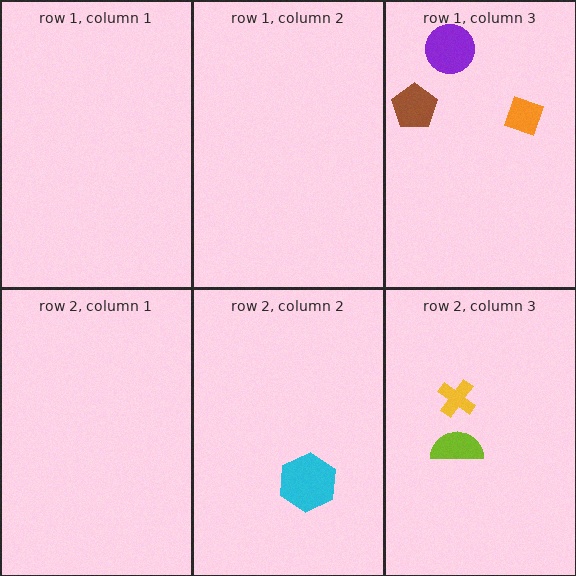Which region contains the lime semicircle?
The row 2, column 3 region.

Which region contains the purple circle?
The row 1, column 3 region.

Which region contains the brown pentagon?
The row 1, column 3 region.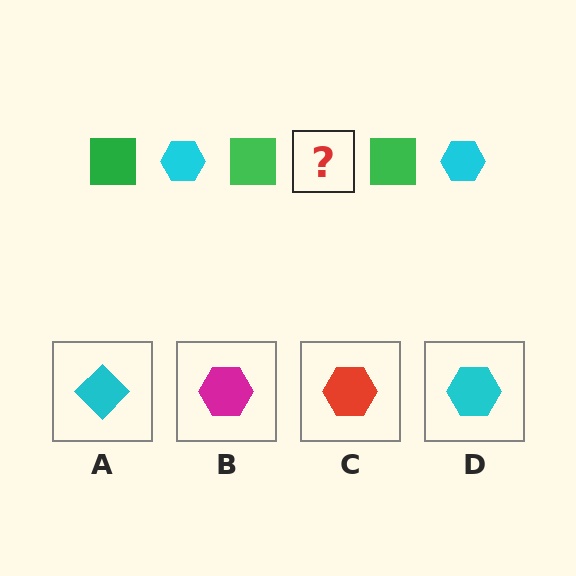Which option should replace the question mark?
Option D.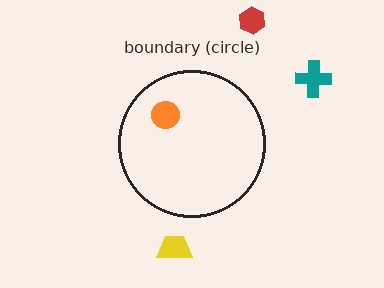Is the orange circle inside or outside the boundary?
Inside.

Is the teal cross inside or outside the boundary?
Outside.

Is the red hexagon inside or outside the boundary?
Outside.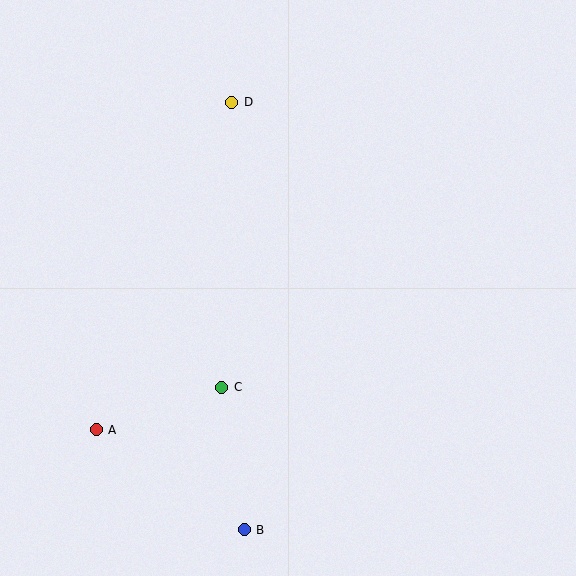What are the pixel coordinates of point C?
Point C is at (222, 387).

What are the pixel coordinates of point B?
Point B is at (244, 530).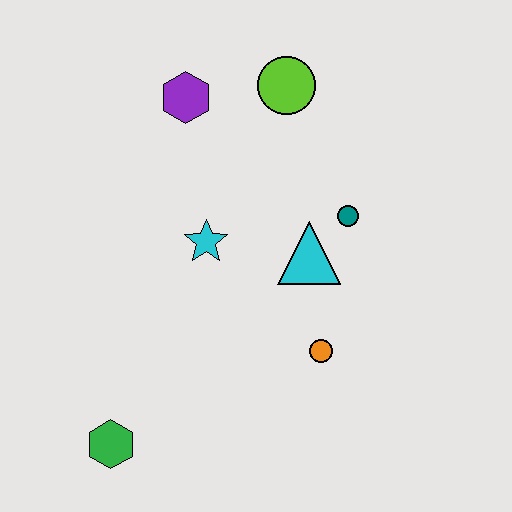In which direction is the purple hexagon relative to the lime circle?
The purple hexagon is to the left of the lime circle.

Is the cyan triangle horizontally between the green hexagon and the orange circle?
Yes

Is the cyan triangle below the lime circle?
Yes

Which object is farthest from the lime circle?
The green hexagon is farthest from the lime circle.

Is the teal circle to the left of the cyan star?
No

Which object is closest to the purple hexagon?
The lime circle is closest to the purple hexagon.